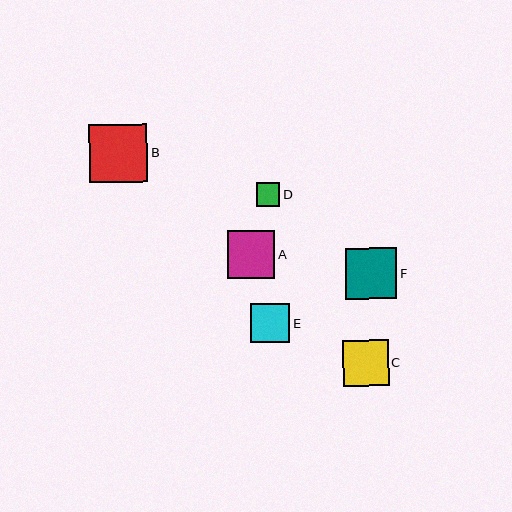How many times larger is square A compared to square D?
Square A is approximately 2.1 times the size of square D.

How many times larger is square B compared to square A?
Square B is approximately 1.2 times the size of square A.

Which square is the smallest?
Square D is the smallest with a size of approximately 23 pixels.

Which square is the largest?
Square B is the largest with a size of approximately 58 pixels.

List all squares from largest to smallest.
From largest to smallest: B, F, A, C, E, D.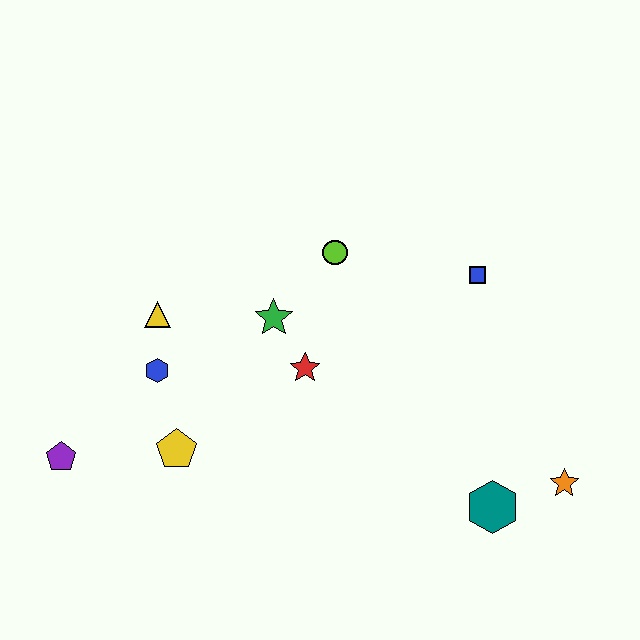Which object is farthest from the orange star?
The purple pentagon is farthest from the orange star.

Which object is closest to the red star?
The green star is closest to the red star.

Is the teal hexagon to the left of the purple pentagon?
No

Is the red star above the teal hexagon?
Yes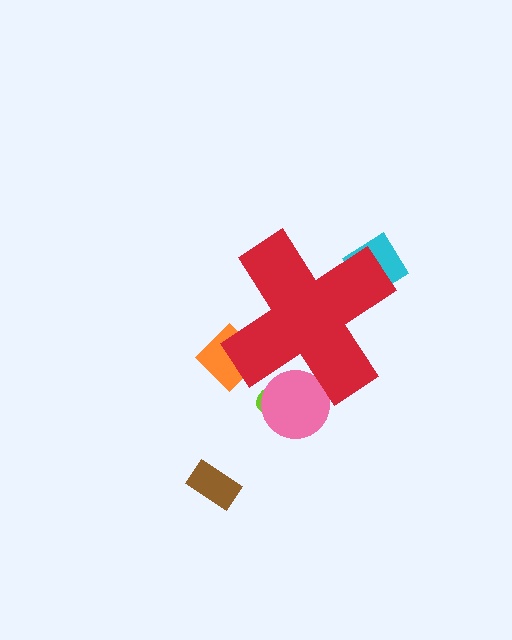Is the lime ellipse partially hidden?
Yes, the lime ellipse is partially hidden behind the red cross.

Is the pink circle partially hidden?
Yes, the pink circle is partially hidden behind the red cross.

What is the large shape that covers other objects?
A red cross.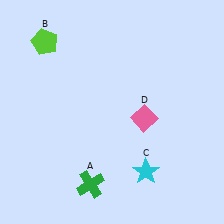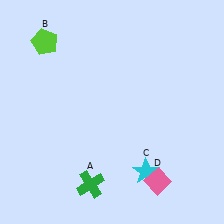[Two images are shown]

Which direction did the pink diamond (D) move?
The pink diamond (D) moved down.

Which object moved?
The pink diamond (D) moved down.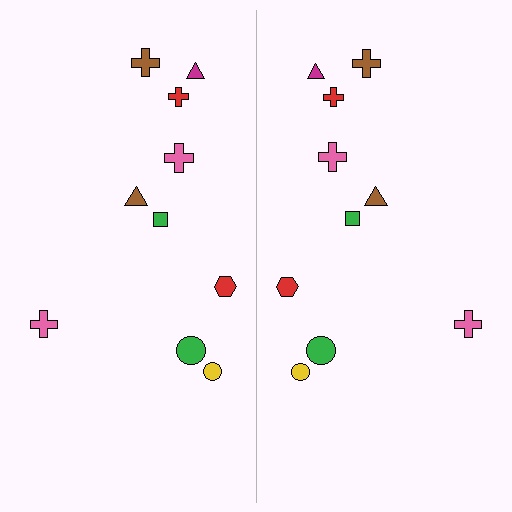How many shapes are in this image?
There are 20 shapes in this image.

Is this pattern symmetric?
Yes, this pattern has bilateral (reflection) symmetry.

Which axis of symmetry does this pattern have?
The pattern has a vertical axis of symmetry running through the center of the image.